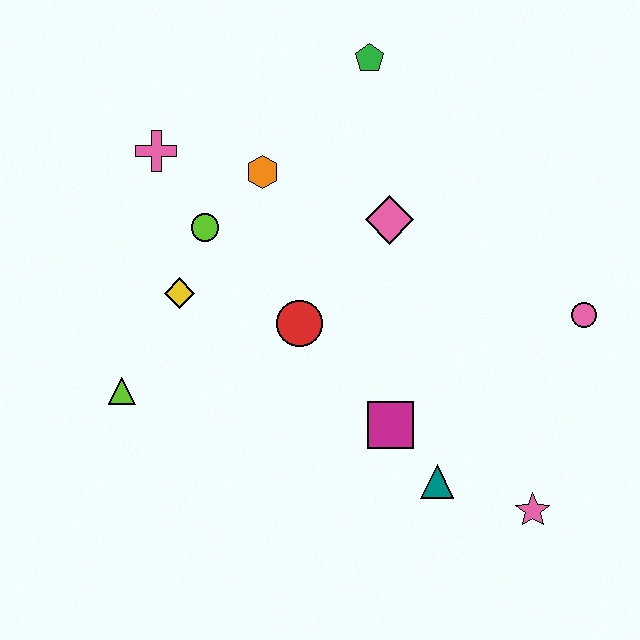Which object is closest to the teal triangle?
The magenta square is closest to the teal triangle.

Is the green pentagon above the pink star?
Yes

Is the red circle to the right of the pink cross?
Yes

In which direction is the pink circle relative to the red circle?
The pink circle is to the right of the red circle.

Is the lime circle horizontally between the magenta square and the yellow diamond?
Yes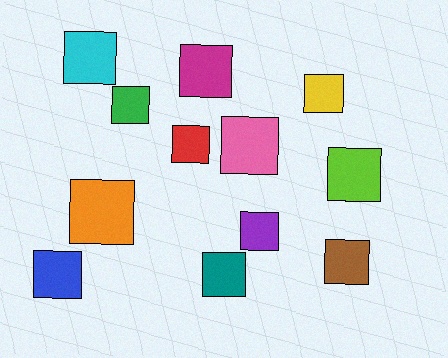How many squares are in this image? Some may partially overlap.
There are 12 squares.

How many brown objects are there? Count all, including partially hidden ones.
There is 1 brown object.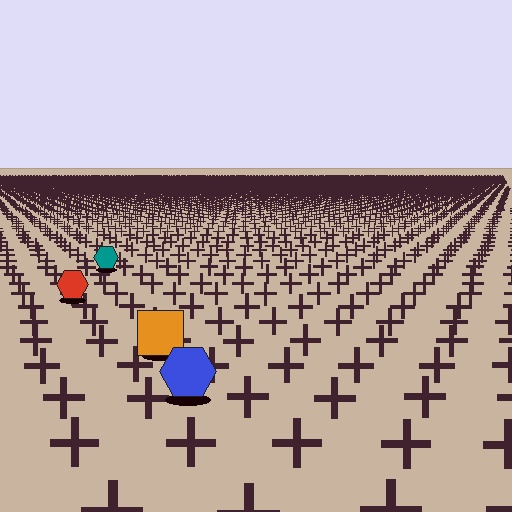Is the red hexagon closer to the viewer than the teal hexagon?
Yes. The red hexagon is closer — you can tell from the texture gradient: the ground texture is coarser near it.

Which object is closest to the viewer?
The blue hexagon is closest. The texture marks near it are larger and more spread out.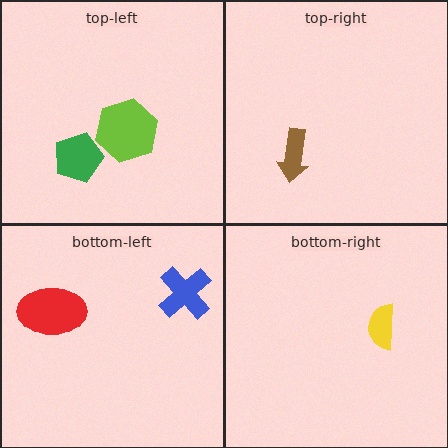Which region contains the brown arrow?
The top-right region.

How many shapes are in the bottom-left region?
2.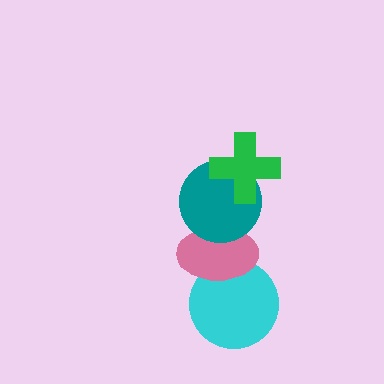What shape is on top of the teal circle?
The green cross is on top of the teal circle.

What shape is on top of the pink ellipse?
The teal circle is on top of the pink ellipse.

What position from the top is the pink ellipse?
The pink ellipse is 3rd from the top.